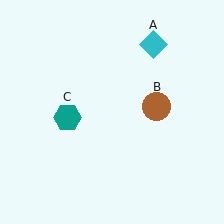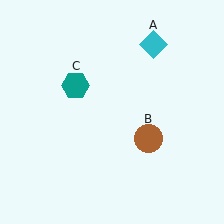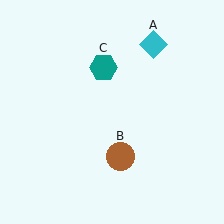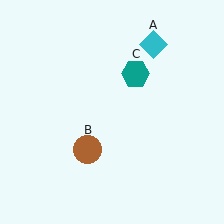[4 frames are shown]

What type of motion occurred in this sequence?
The brown circle (object B), teal hexagon (object C) rotated clockwise around the center of the scene.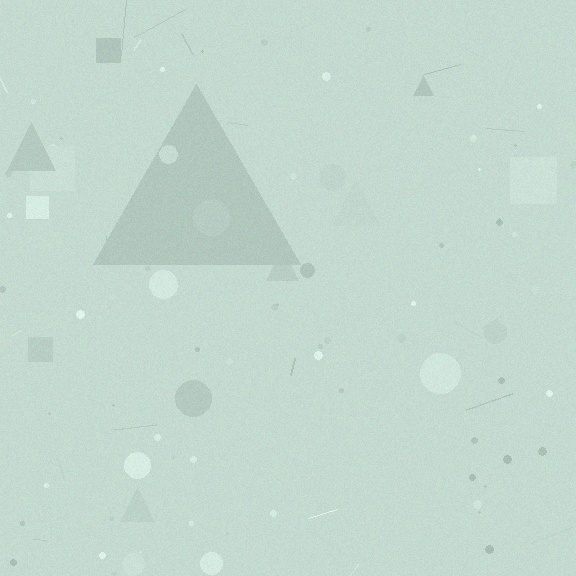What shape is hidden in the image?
A triangle is hidden in the image.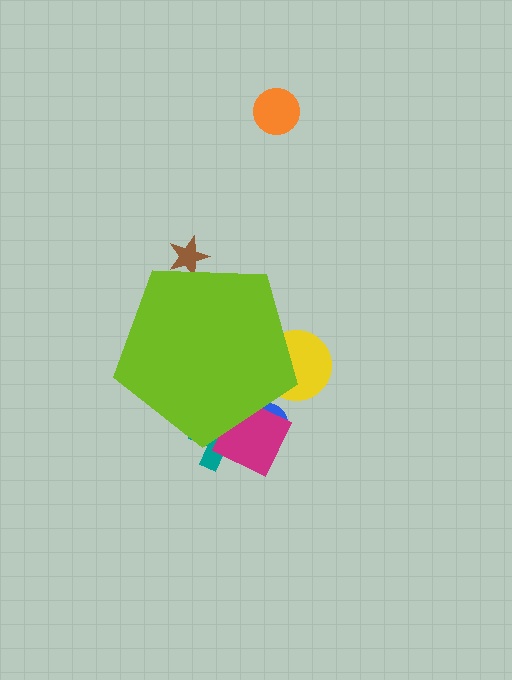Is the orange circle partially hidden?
No, the orange circle is fully visible.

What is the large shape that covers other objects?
A lime pentagon.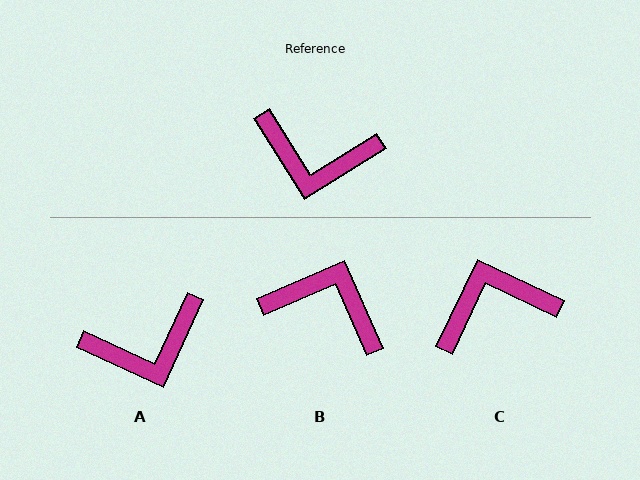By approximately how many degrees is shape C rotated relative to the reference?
Approximately 148 degrees clockwise.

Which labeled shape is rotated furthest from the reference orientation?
B, about 172 degrees away.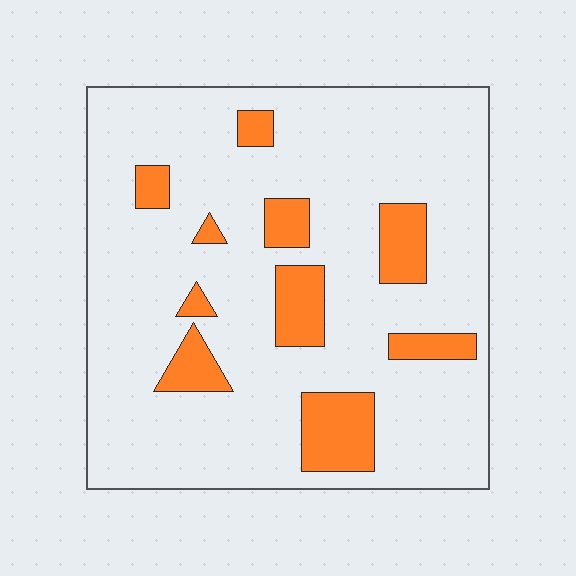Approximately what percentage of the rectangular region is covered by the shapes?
Approximately 15%.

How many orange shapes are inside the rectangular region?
10.